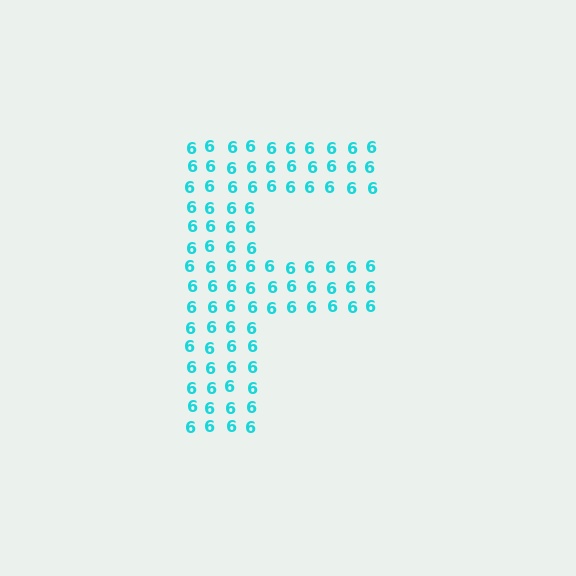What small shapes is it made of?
It is made of small digit 6's.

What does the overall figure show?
The overall figure shows the letter F.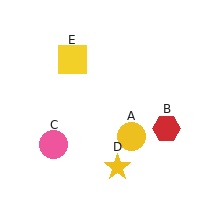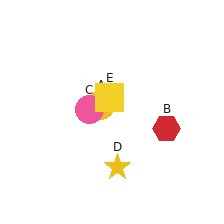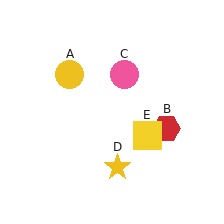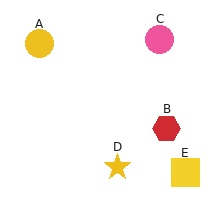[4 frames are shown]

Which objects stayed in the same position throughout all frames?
Red hexagon (object B) and yellow star (object D) remained stationary.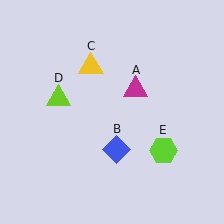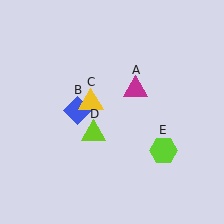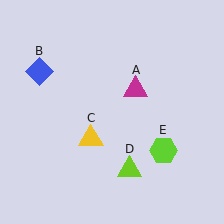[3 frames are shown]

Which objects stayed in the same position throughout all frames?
Magenta triangle (object A) and lime hexagon (object E) remained stationary.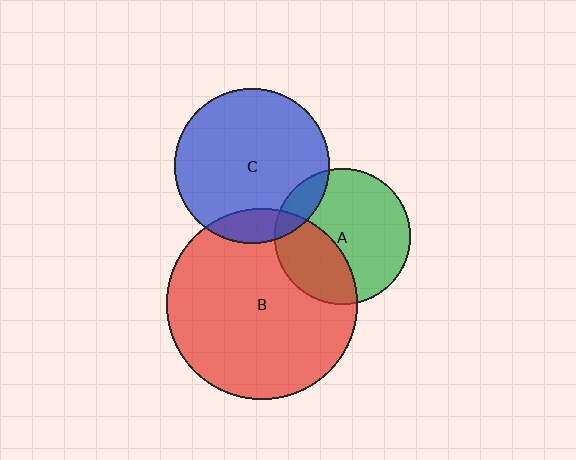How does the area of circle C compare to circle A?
Approximately 1.3 times.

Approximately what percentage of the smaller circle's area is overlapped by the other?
Approximately 35%.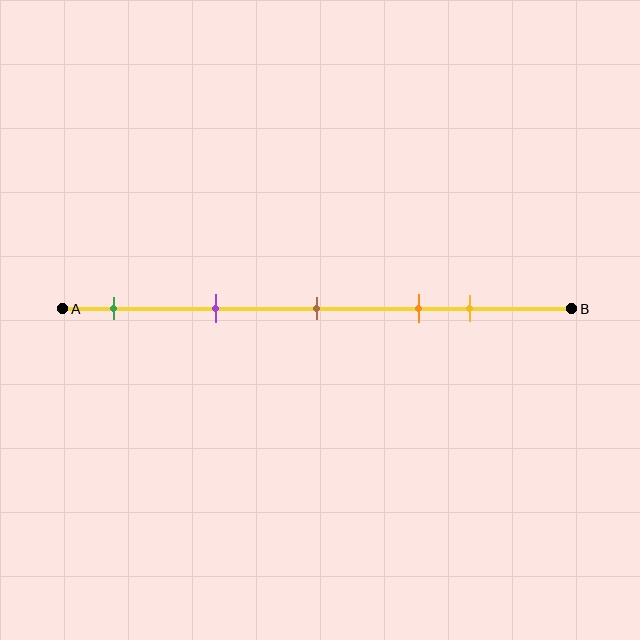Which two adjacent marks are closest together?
The orange and yellow marks are the closest adjacent pair.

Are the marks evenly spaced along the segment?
No, the marks are not evenly spaced.